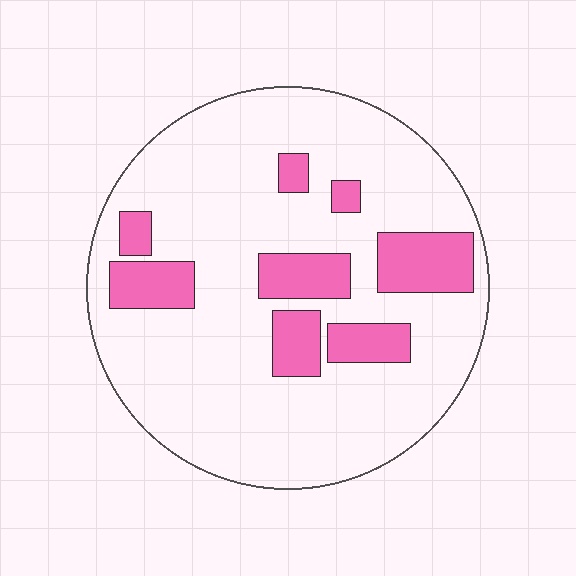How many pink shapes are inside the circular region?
8.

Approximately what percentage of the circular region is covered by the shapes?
Approximately 20%.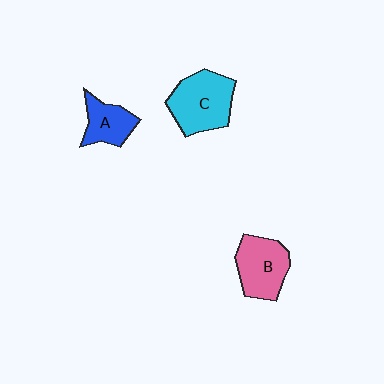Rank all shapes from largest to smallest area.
From largest to smallest: C (cyan), B (pink), A (blue).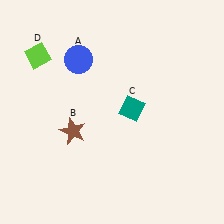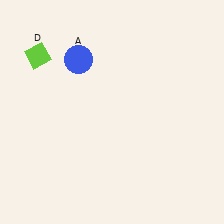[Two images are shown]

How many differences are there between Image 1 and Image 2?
There are 2 differences between the two images.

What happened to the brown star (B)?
The brown star (B) was removed in Image 2. It was in the bottom-left area of Image 1.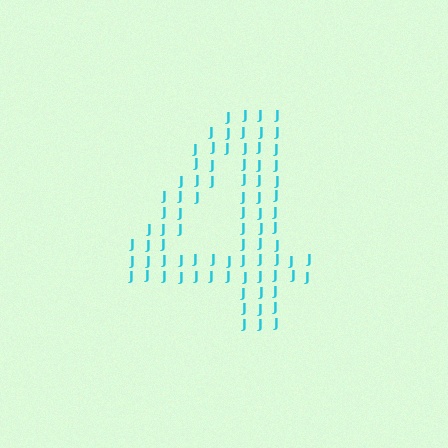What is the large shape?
The large shape is the digit 4.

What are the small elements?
The small elements are letter J's.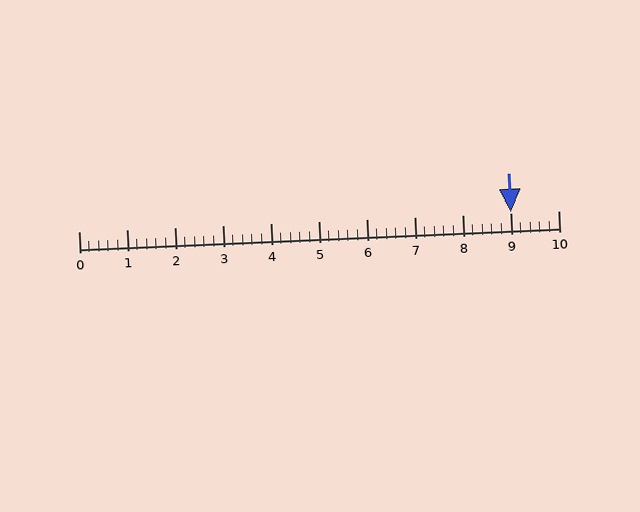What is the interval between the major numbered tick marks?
The major tick marks are spaced 1 units apart.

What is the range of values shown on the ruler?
The ruler shows values from 0 to 10.